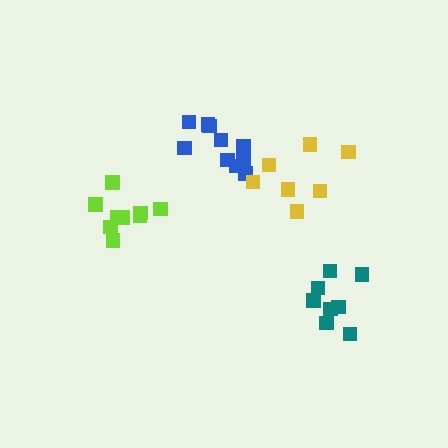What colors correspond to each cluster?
The clusters are colored: lime, blue, yellow, teal.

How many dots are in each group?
Group 1: 9 dots, Group 2: 10 dots, Group 3: 7 dots, Group 4: 8 dots (34 total).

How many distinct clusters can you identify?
There are 4 distinct clusters.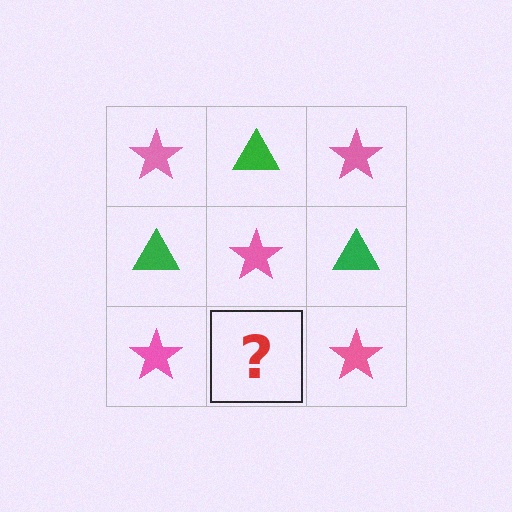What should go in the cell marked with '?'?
The missing cell should contain a green triangle.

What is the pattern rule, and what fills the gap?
The rule is that it alternates pink star and green triangle in a checkerboard pattern. The gap should be filled with a green triangle.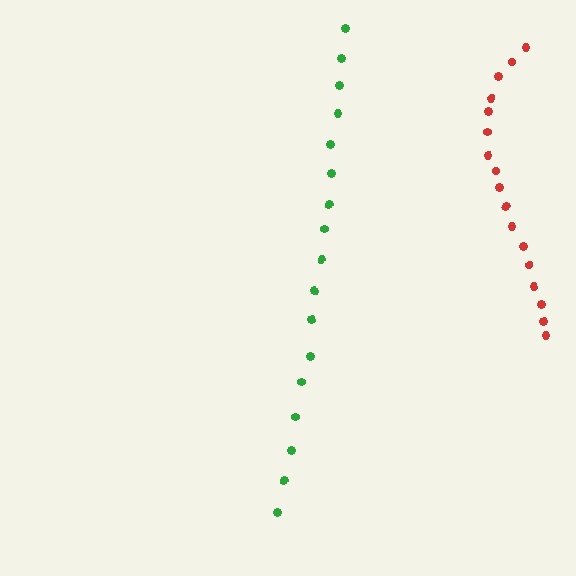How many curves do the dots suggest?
There are 2 distinct paths.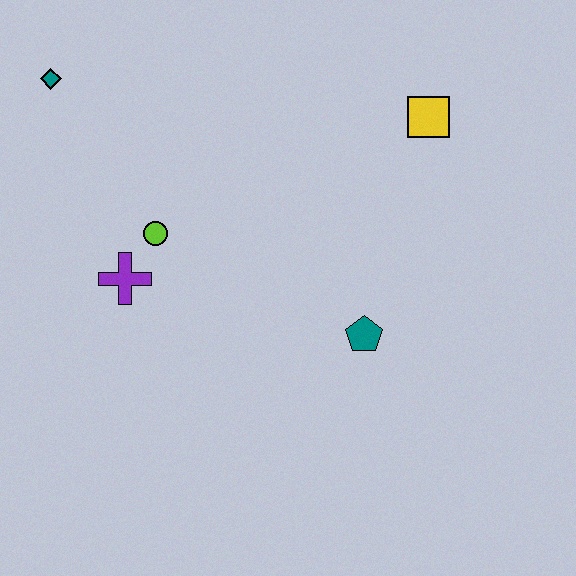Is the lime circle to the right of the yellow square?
No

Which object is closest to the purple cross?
The lime circle is closest to the purple cross.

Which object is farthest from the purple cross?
The yellow square is farthest from the purple cross.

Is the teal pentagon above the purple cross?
No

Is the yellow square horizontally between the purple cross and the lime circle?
No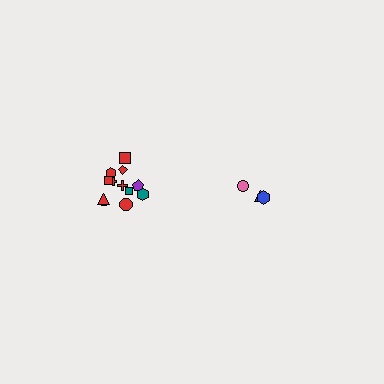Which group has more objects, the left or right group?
The left group.